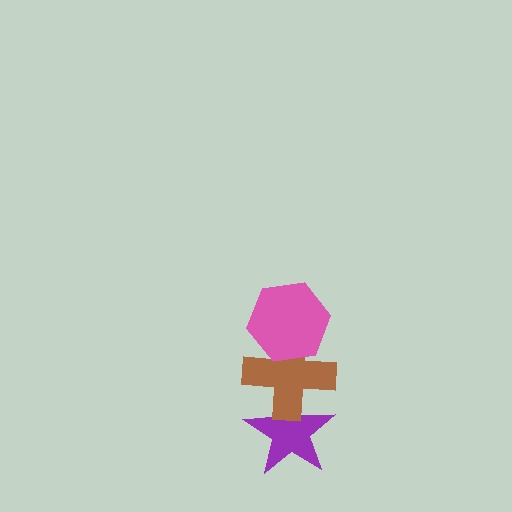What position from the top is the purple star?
The purple star is 3rd from the top.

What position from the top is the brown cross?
The brown cross is 2nd from the top.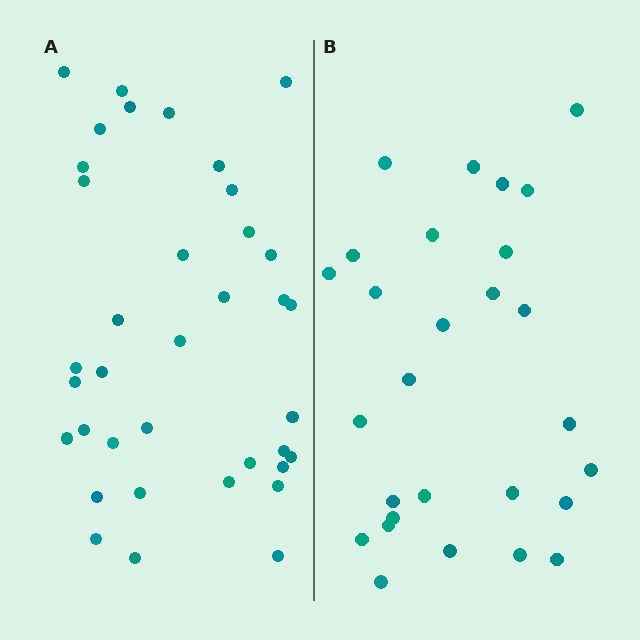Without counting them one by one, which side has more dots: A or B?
Region A (the left region) has more dots.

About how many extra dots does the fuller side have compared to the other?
Region A has roughly 8 or so more dots than region B.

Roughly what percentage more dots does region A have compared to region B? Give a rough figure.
About 30% more.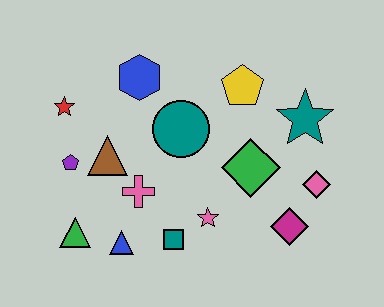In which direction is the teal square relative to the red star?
The teal square is below the red star.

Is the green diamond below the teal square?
No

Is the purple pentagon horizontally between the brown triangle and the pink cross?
No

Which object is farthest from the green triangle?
The teal star is farthest from the green triangle.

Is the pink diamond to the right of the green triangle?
Yes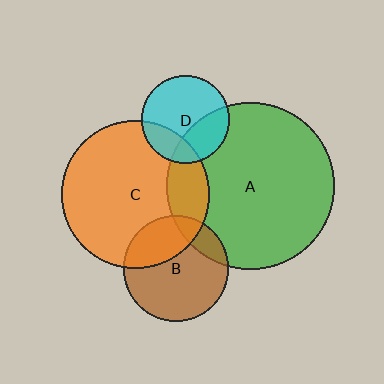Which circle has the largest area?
Circle A (green).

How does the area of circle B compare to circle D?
Approximately 1.4 times.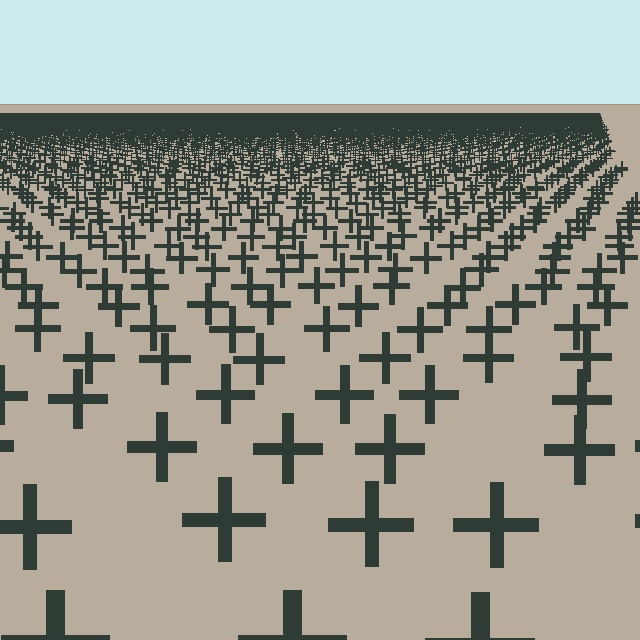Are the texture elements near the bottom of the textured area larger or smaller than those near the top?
Larger. Near the bottom, elements are closer to the viewer and appear at a bigger on-screen size.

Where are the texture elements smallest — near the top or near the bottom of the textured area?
Near the top.